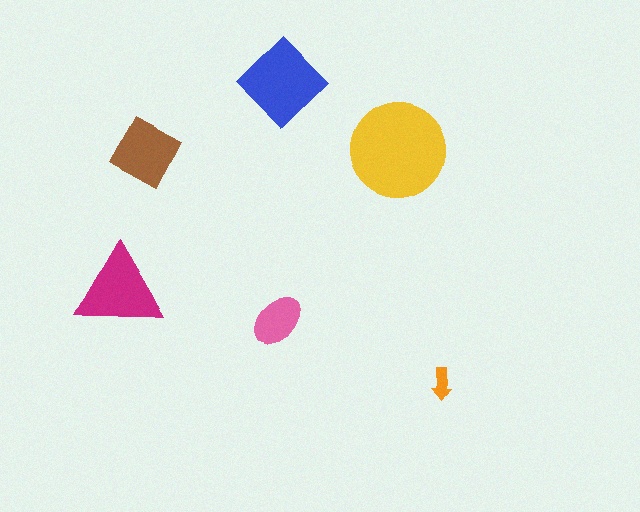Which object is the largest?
The yellow circle.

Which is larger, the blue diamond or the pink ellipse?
The blue diamond.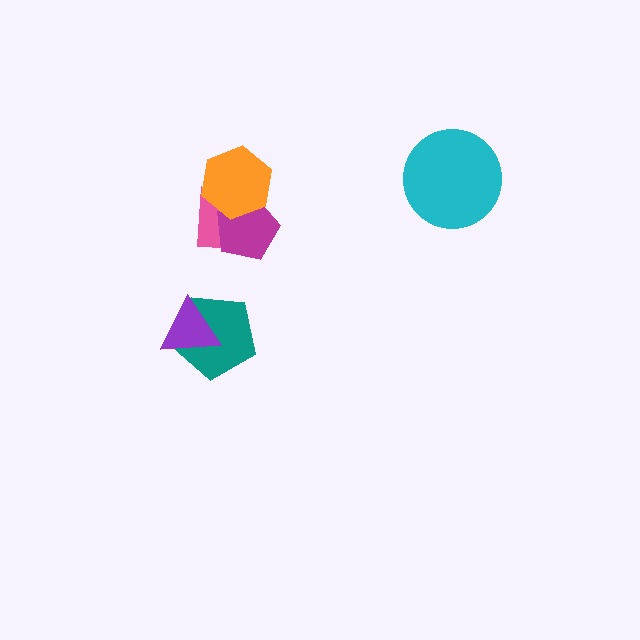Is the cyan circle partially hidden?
No, no other shape covers it.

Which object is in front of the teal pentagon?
The purple triangle is in front of the teal pentagon.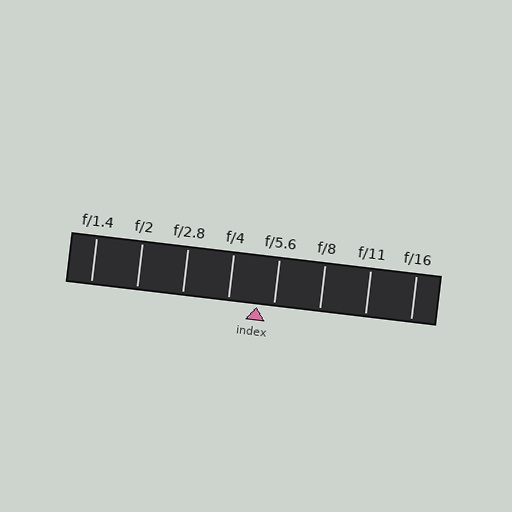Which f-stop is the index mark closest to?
The index mark is closest to f/5.6.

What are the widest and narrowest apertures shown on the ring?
The widest aperture shown is f/1.4 and the narrowest is f/16.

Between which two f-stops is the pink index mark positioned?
The index mark is between f/4 and f/5.6.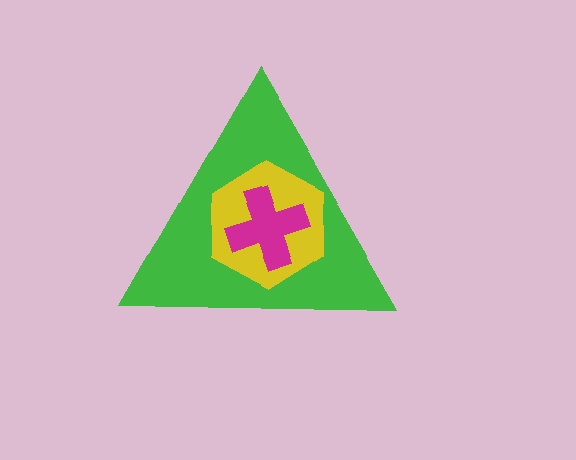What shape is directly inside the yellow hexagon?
The magenta cross.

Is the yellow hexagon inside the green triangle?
Yes.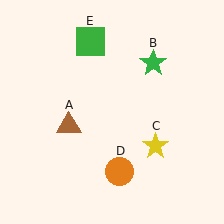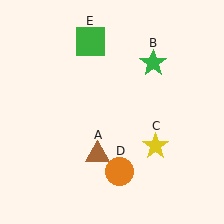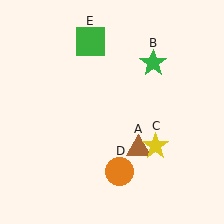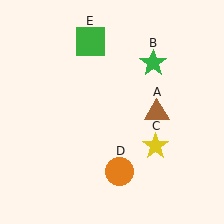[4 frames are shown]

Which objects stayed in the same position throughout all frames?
Green star (object B) and yellow star (object C) and orange circle (object D) and green square (object E) remained stationary.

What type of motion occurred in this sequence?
The brown triangle (object A) rotated counterclockwise around the center of the scene.